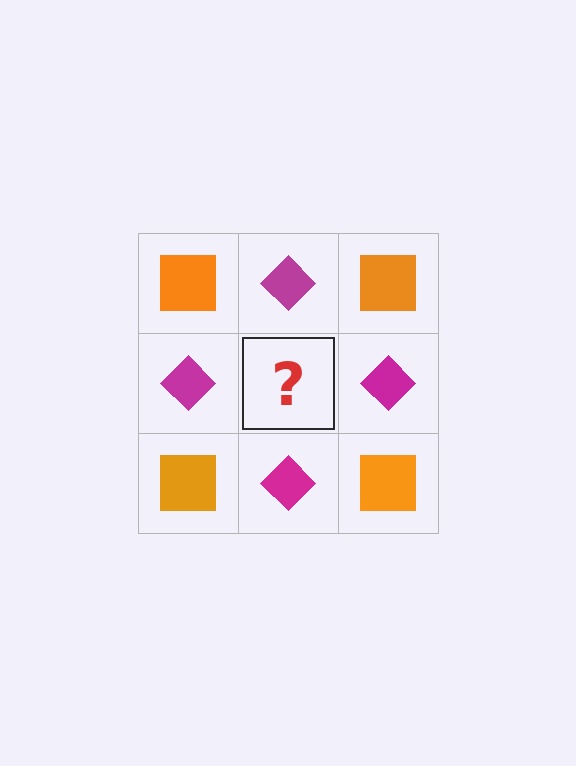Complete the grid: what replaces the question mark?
The question mark should be replaced with an orange square.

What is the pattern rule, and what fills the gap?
The rule is that it alternates orange square and magenta diamond in a checkerboard pattern. The gap should be filled with an orange square.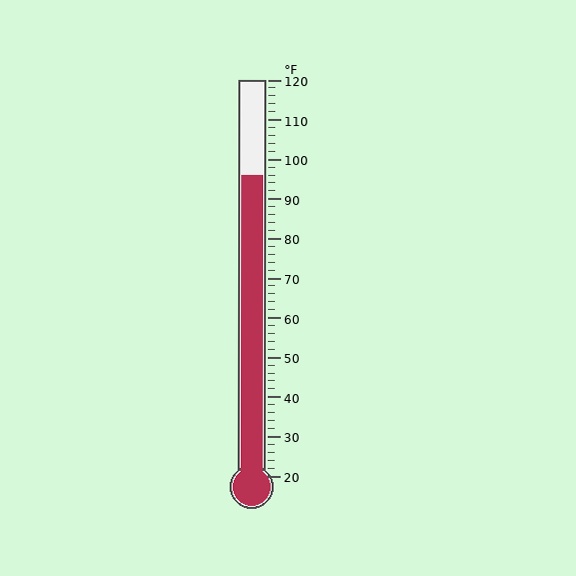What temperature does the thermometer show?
The thermometer shows approximately 96°F.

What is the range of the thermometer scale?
The thermometer scale ranges from 20°F to 120°F.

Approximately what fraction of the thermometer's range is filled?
The thermometer is filled to approximately 75% of its range.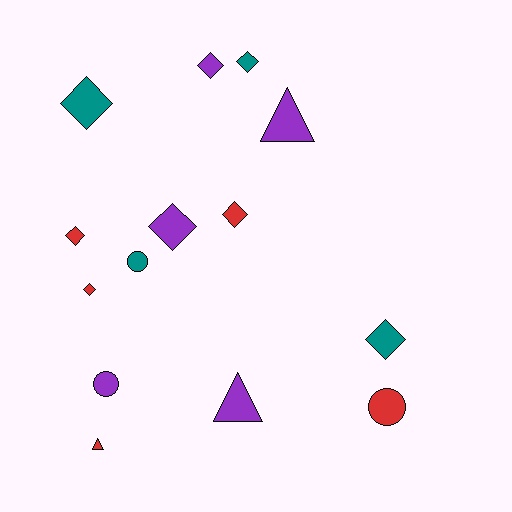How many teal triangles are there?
There are no teal triangles.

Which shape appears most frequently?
Diamond, with 8 objects.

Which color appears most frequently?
Purple, with 5 objects.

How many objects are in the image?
There are 14 objects.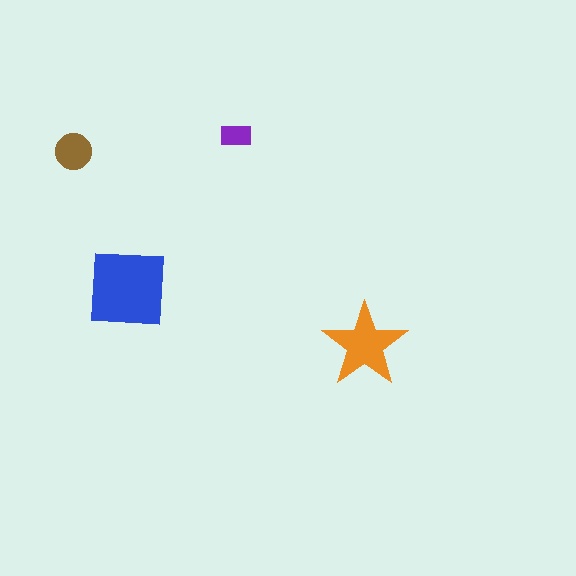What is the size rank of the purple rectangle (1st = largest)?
4th.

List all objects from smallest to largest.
The purple rectangle, the brown circle, the orange star, the blue square.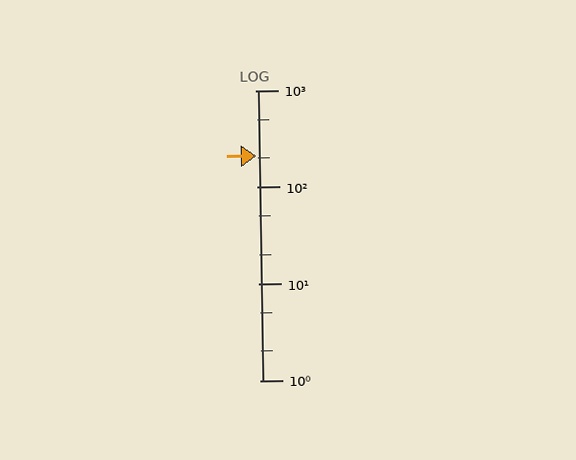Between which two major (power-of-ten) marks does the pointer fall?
The pointer is between 100 and 1000.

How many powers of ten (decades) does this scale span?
The scale spans 3 decades, from 1 to 1000.